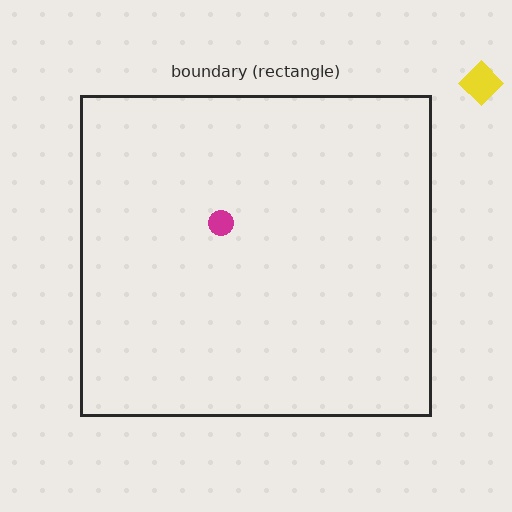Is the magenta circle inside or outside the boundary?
Inside.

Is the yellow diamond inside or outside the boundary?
Outside.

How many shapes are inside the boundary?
1 inside, 1 outside.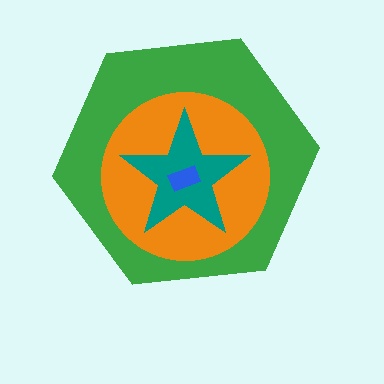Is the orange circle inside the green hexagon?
Yes.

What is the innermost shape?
The blue rectangle.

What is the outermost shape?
The green hexagon.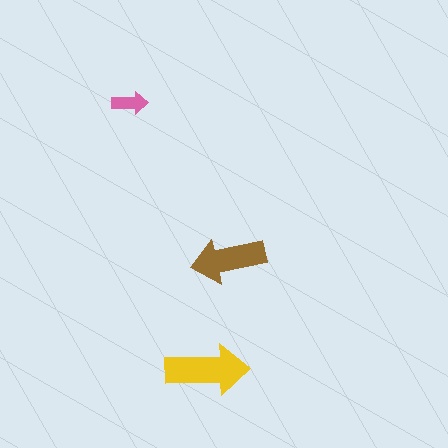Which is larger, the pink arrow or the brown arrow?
The brown one.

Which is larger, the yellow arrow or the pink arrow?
The yellow one.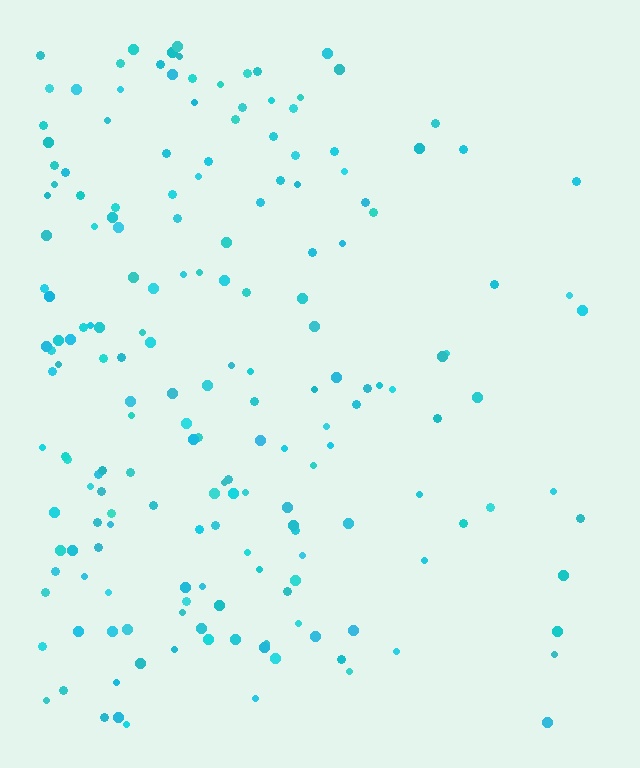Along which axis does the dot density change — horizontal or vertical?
Horizontal.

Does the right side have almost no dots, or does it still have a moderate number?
Still a moderate number, just noticeably fewer than the left.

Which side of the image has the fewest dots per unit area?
The right.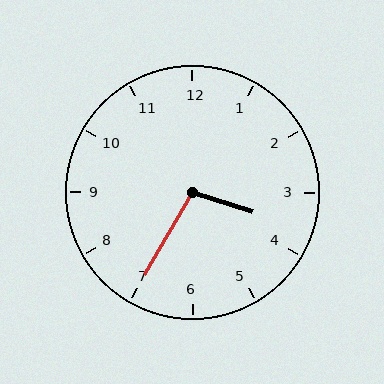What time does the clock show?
3:35.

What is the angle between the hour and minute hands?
Approximately 102 degrees.